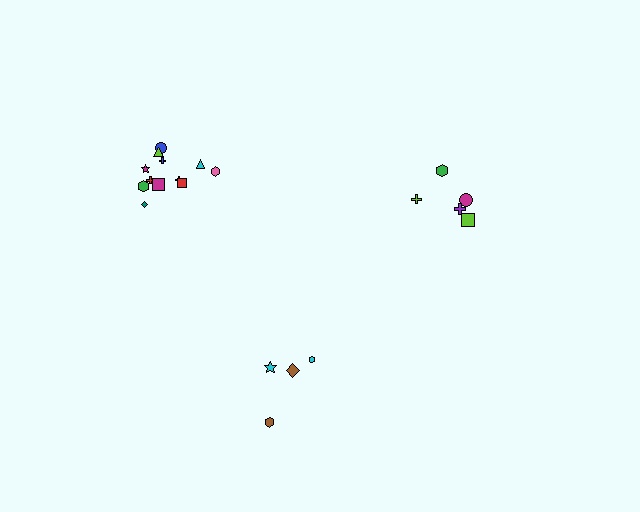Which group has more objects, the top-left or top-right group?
The top-left group.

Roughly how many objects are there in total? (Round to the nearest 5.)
Roughly 20 objects in total.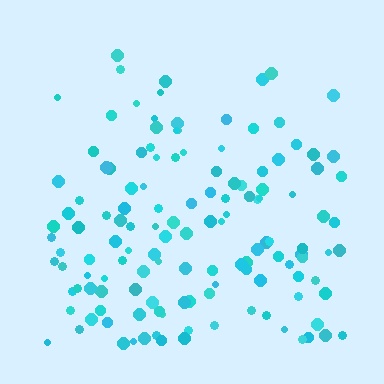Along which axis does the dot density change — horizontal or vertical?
Vertical.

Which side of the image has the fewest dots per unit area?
The top.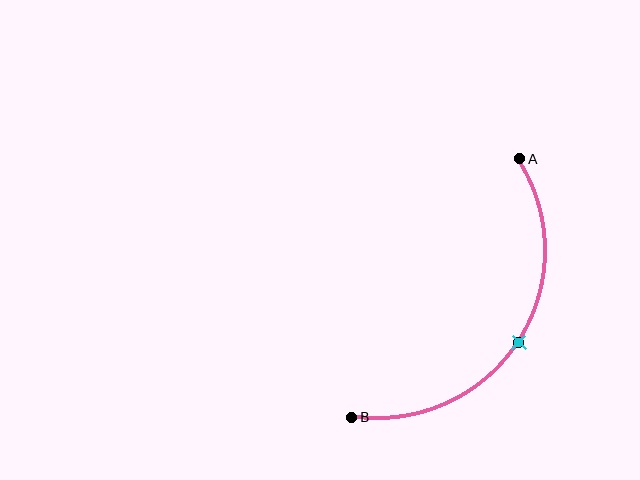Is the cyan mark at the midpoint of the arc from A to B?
Yes. The cyan mark lies on the arc at equal arc-length from both A and B — it is the arc midpoint.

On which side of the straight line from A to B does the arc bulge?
The arc bulges to the right of the straight line connecting A and B.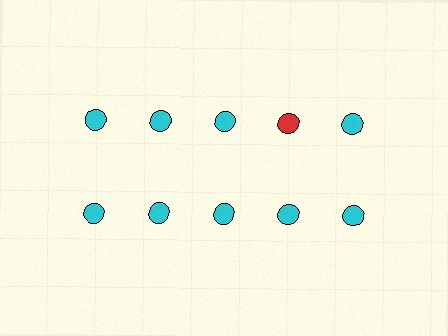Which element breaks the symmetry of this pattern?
The red circle in the top row, second from right column breaks the symmetry. All other shapes are cyan circles.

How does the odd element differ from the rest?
It has a different color: red instead of cyan.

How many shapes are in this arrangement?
There are 10 shapes arranged in a grid pattern.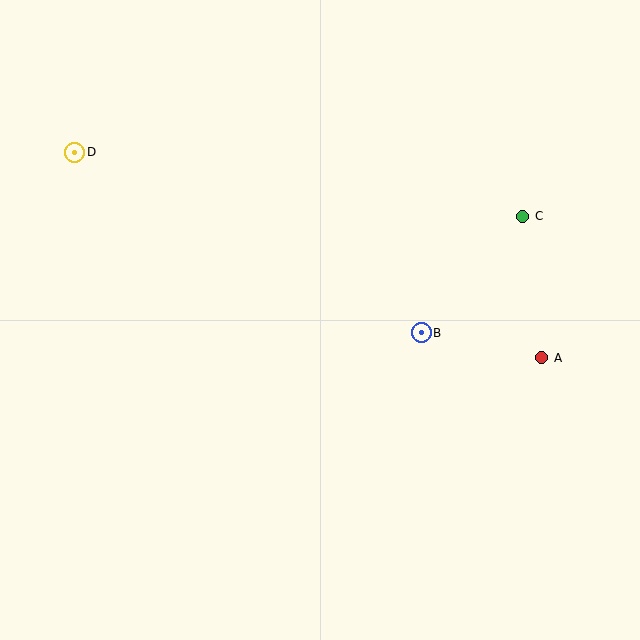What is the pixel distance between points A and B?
The distance between A and B is 123 pixels.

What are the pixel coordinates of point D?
Point D is at (75, 152).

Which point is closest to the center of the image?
Point B at (421, 333) is closest to the center.